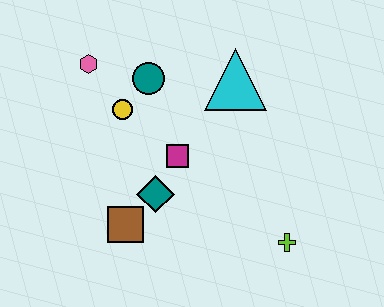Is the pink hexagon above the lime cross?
Yes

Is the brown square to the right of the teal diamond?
No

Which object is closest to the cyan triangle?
The teal circle is closest to the cyan triangle.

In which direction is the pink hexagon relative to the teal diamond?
The pink hexagon is above the teal diamond.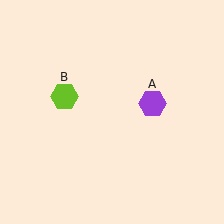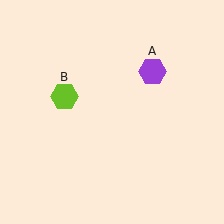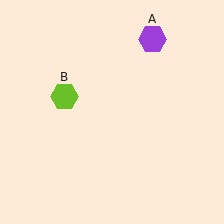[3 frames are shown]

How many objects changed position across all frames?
1 object changed position: purple hexagon (object A).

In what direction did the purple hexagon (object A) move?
The purple hexagon (object A) moved up.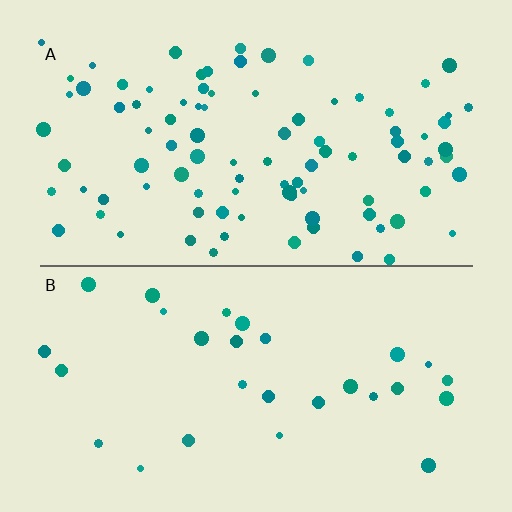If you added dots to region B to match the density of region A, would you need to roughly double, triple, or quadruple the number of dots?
Approximately triple.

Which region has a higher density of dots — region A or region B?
A (the top).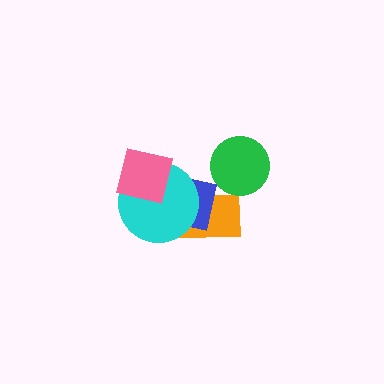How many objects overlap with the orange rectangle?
2 objects overlap with the orange rectangle.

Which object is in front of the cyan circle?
The pink square is in front of the cyan circle.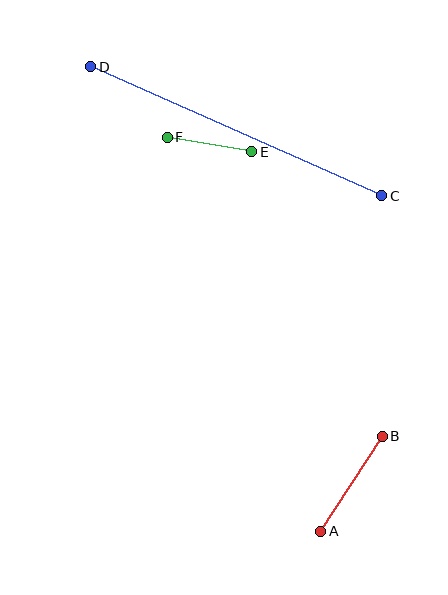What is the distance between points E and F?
The distance is approximately 86 pixels.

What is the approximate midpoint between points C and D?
The midpoint is at approximately (236, 131) pixels.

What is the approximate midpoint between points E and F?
The midpoint is at approximately (210, 145) pixels.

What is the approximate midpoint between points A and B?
The midpoint is at approximately (351, 484) pixels.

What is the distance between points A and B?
The distance is approximately 113 pixels.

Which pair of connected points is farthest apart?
Points C and D are farthest apart.